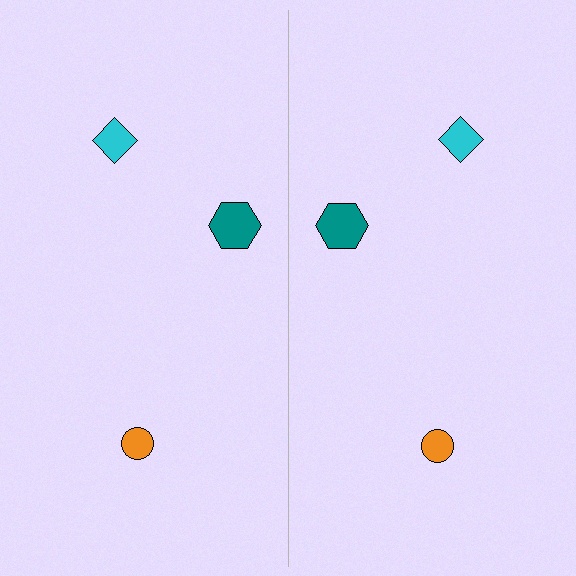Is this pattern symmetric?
Yes, this pattern has bilateral (reflection) symmetry.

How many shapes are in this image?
There are 6 shapes in this image.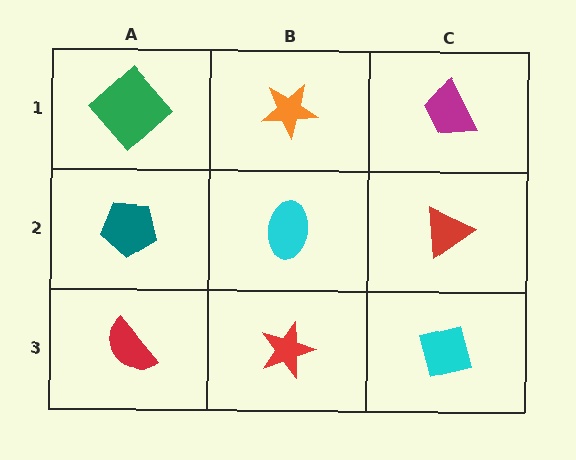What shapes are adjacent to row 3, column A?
A teal pentagon (row 2, column A), a red star (row 3, column B).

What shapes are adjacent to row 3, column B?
A cyan ellipse (row 2, column B), a red semicircle (row 3, column A), a cyan square (row 3, column C).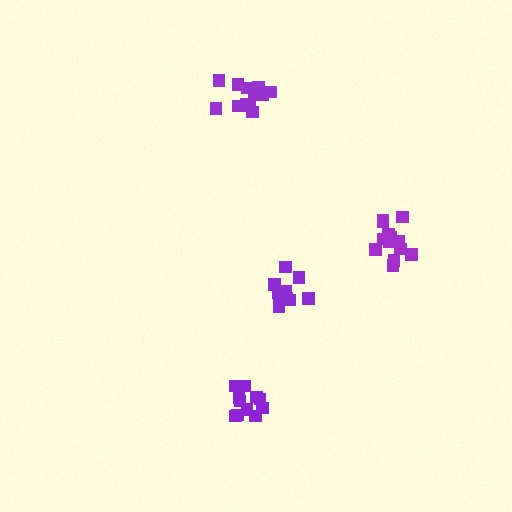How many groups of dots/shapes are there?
There are 4 groups.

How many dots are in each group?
Group 1: 12 dots, Group 2: 10 dots, Group 3: 14 dots, Group 4: 11 dots (47 total).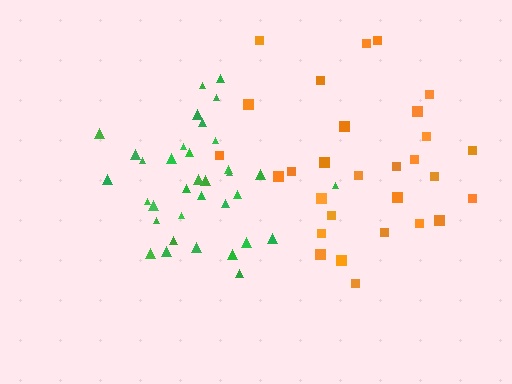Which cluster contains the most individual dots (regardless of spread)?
Green (35).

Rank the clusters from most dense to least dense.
green, orange.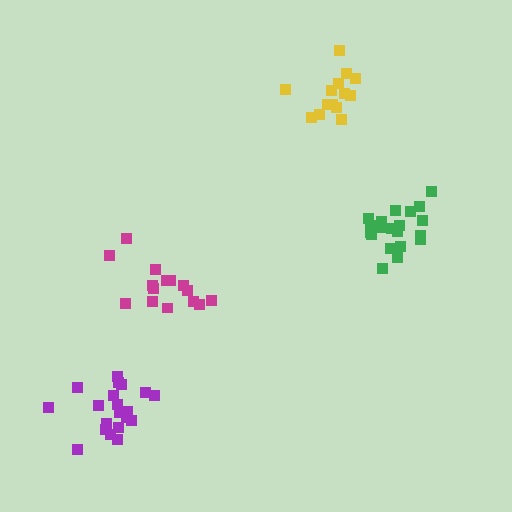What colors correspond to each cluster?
The clusters are colored: yellow, magenta, purple, green.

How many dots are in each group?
Group 1: 14 dots, Group 2: 15 dots, Group 3: 20 dots, Group 4: 20 dots (69 total).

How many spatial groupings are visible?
There are 4 spatial groupings.